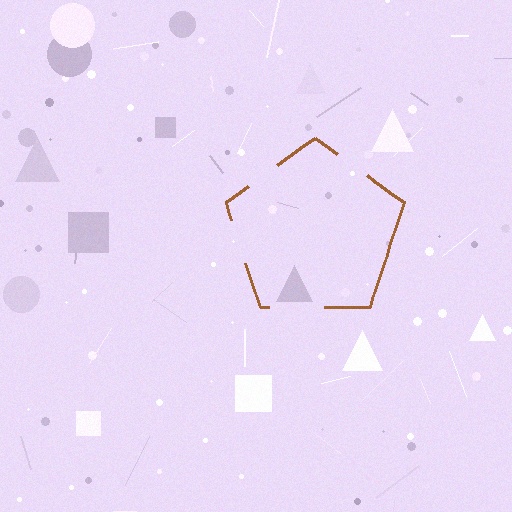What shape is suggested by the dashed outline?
The dashed outline suggests a pentagon.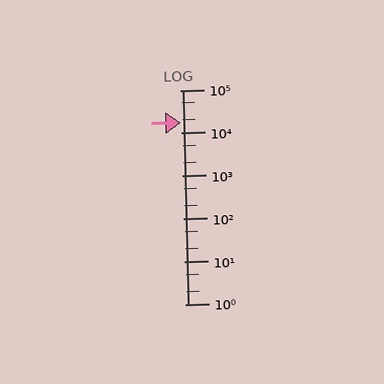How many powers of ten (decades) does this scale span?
The scale spans 5 decades, from 1 to 100000.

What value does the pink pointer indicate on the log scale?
The pointer indicates approximately 17000.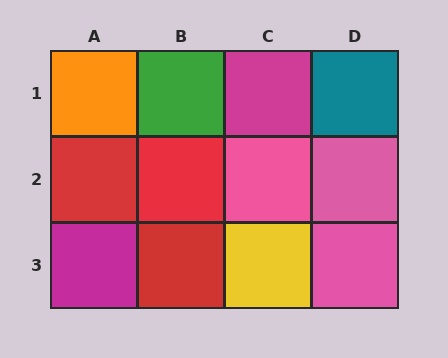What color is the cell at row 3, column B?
Red.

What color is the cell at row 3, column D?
Pink.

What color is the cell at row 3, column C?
Yellow.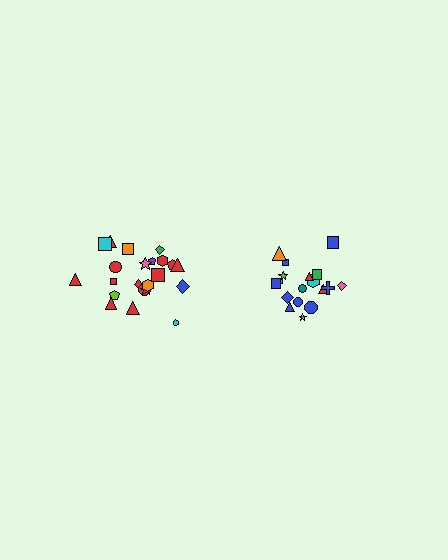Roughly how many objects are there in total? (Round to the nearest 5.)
Roughly 40 objects in total.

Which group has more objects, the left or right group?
The left group.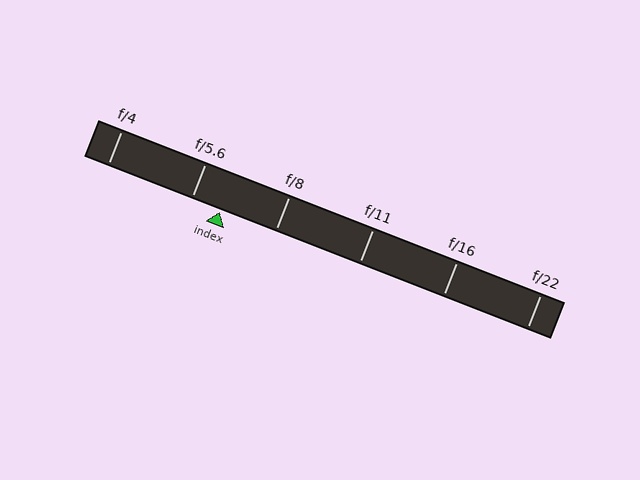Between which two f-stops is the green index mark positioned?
The index mark is between f/5.6 and f/8.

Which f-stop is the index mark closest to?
The index mark is closest to f/5.6.